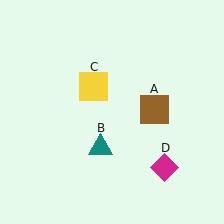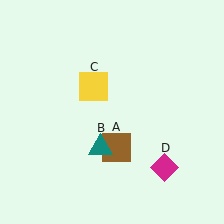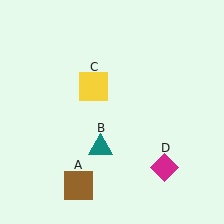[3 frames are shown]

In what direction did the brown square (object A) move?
The brown square (object A) moved down and to the left.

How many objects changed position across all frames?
1 object changed position: brown square (object A).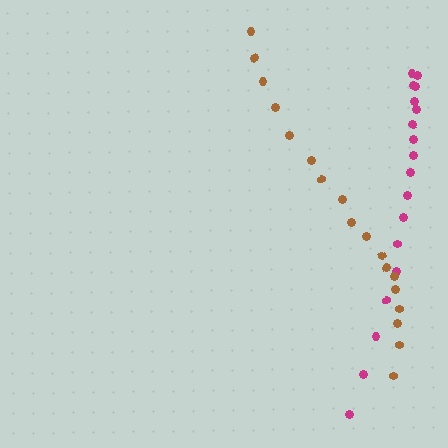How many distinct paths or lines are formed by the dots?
There are 2 distinct paths.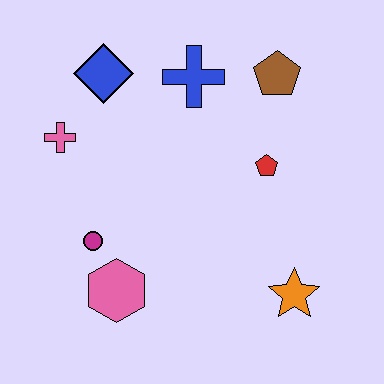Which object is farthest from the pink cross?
The orange star is farthest from the pink cross.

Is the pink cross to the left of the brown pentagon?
Yes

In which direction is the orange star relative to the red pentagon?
The orange star is below the red pentagon.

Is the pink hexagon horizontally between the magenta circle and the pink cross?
No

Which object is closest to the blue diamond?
The pink cross is closest to the blue diamond.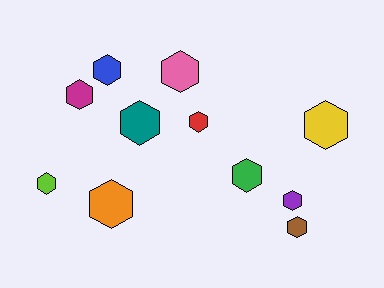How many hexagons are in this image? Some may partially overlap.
There are 11 hexagons.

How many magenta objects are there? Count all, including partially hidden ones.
There is 1 magenta object.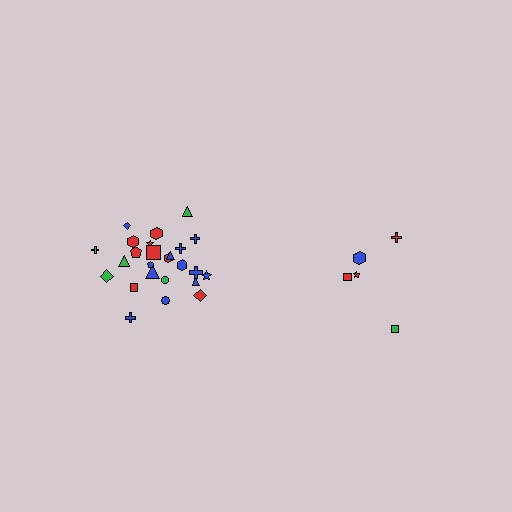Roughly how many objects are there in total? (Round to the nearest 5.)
Roughly 30 objects in total.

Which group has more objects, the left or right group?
The left group.